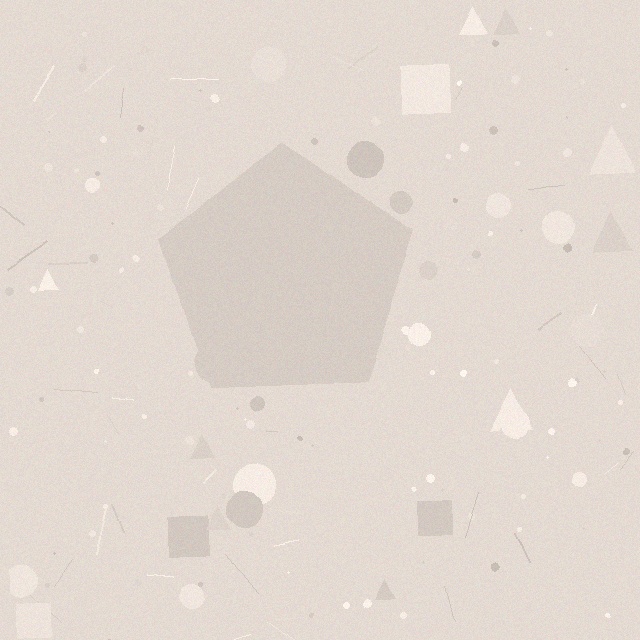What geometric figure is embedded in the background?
A pentagon is embedded in the background.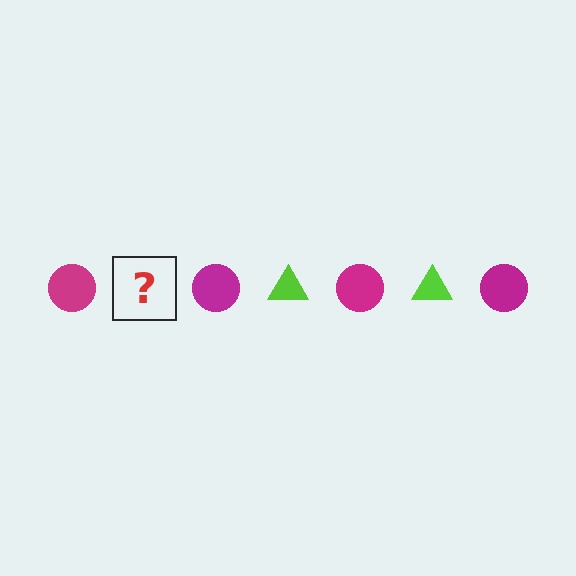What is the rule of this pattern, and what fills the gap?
The rule is that the pattern alternates between magenta circle and lime triangle. The gap should be filled with a lime triangle.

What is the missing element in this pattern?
The missing element is a lime triangle.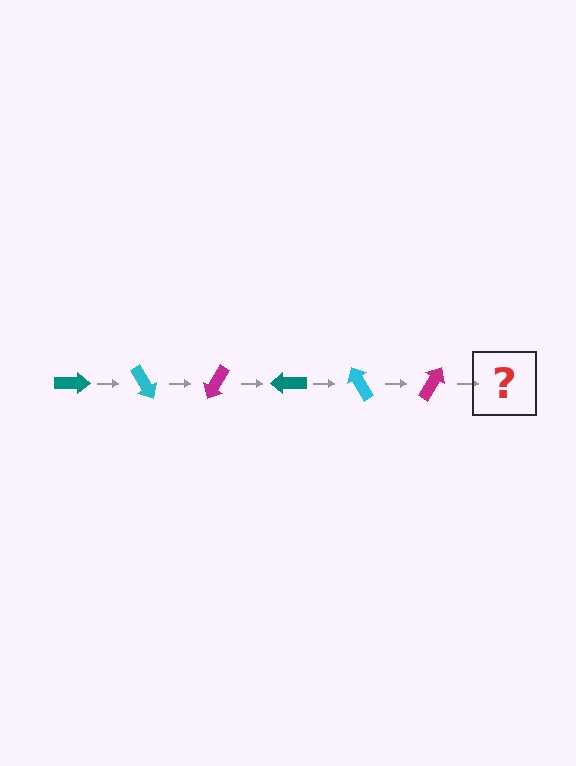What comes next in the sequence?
The next element should be a teal arrow, rotated 360 degrees from the start.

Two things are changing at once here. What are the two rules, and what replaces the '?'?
The two rules are that it rotates 60 degrees each step and the color cycles through teal, cyan, and magenta. The '?' should be a teal arrow, rotated 360 degrees from the start.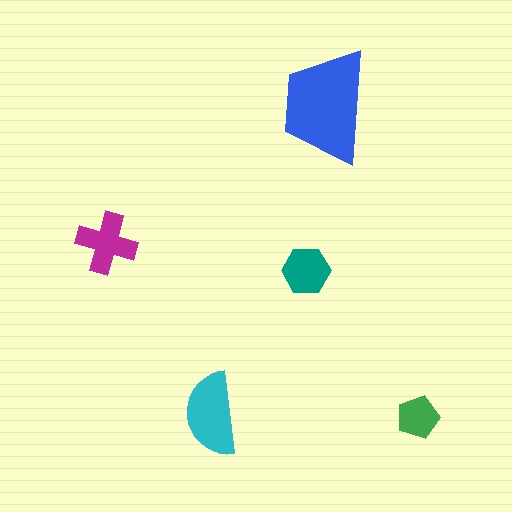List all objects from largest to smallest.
The blue trapezoid, the cyan semicircle, the magenta cross, the teal hexagon, the green pentagon.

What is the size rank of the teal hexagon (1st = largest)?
4th.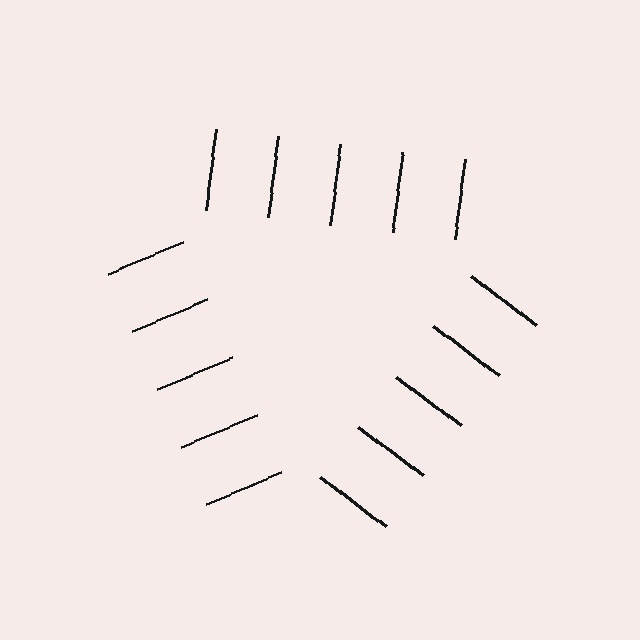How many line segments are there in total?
15 — 5 along each of the 3 edges.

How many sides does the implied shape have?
3 sides — the line-ends trace a triangle.